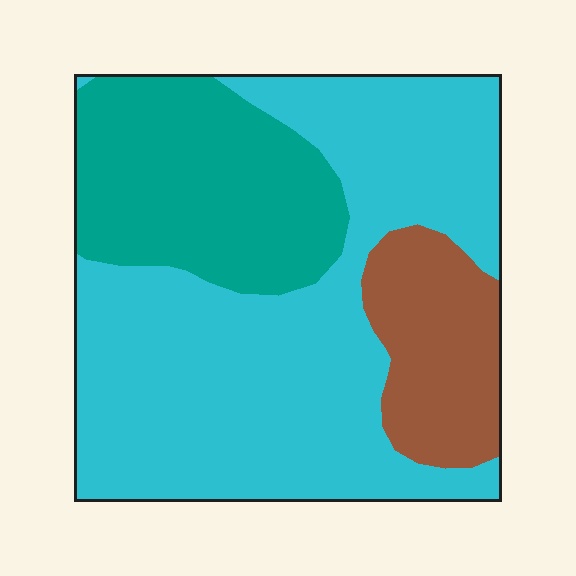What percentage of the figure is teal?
Teal takes up between a quarter and a half of the figure.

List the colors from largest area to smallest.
From largest to smallest: cyan, teal, brown.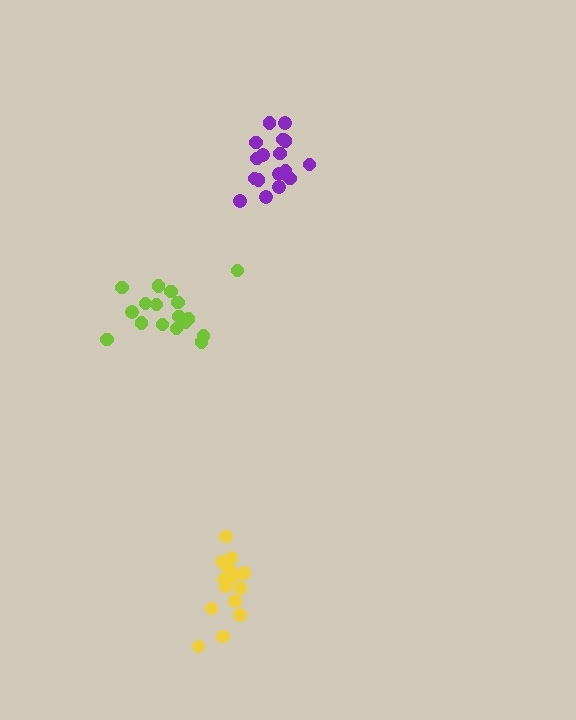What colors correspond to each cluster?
The clusters are colored: yellow, lime, purple.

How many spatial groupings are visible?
There are 3 spatial groupings.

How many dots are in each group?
Group 1: 16 dots, Group 2: 17 dots, Group 3: 17 dots (50 total).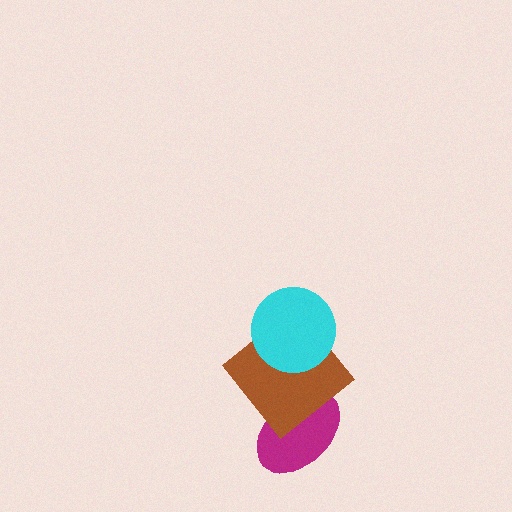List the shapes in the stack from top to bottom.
From top to bottom: the cyan circle, the brown diamond, the magenta ellipse.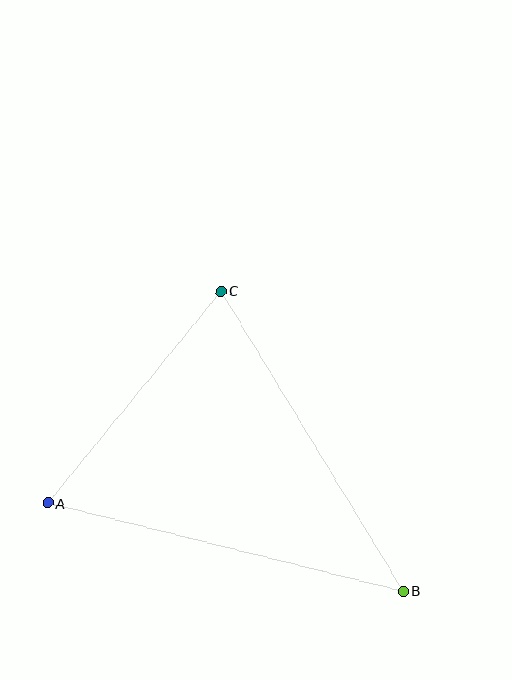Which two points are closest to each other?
Points A and C are closest to each other.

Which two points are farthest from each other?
Points A and B are farthest from each other.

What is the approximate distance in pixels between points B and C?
The distance between B and C is approximately 352 pixels.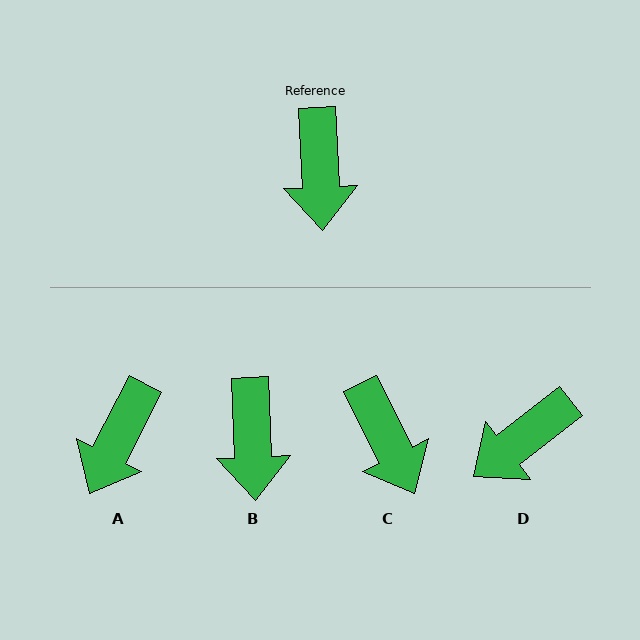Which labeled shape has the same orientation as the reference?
B.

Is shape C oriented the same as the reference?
No, it is off by about 24 degrees.